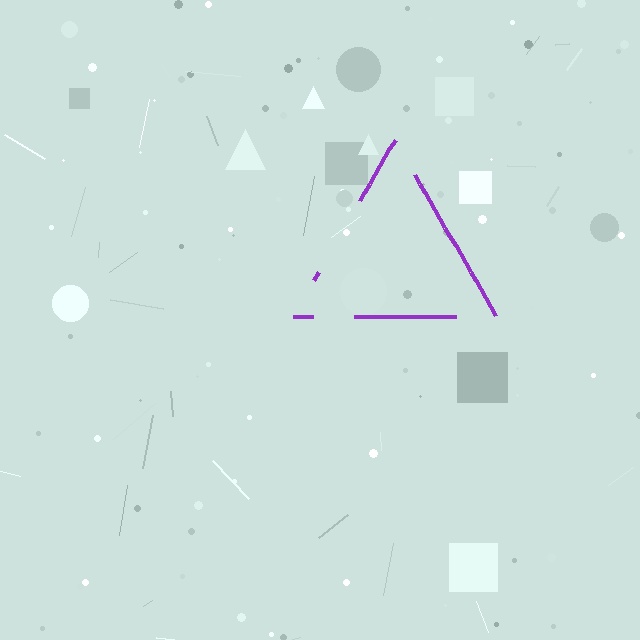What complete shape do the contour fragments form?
The contour fragments form a triangle.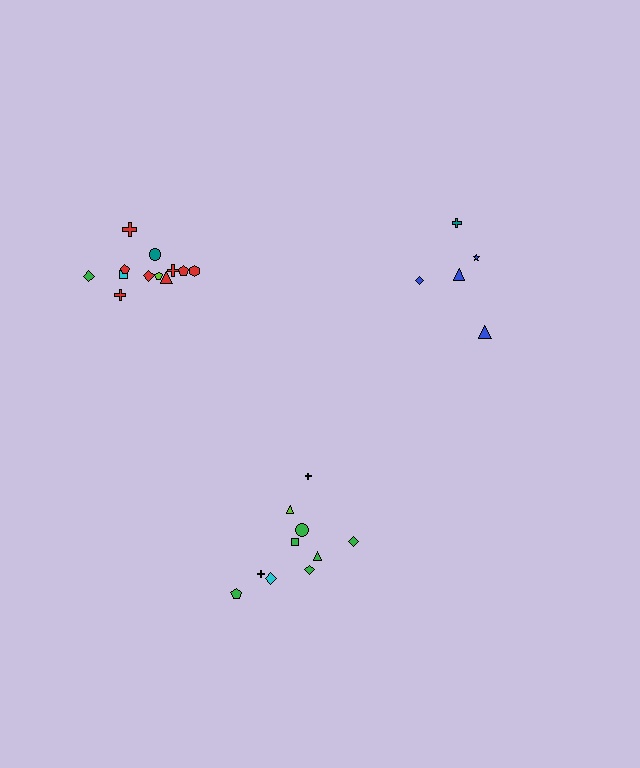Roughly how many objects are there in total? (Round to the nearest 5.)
Roughly 25 objects in total.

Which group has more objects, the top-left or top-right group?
The top-left group.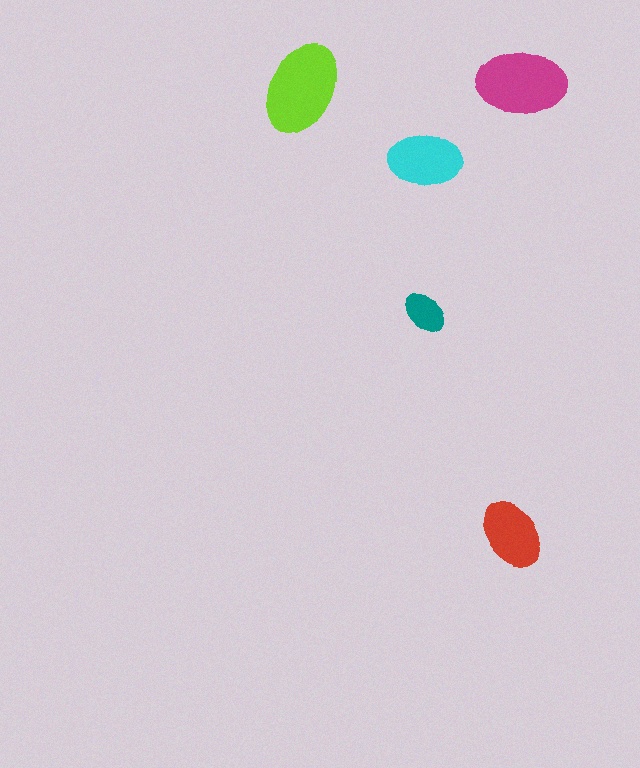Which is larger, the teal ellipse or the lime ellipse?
The lime one.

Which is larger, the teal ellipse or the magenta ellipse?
The magenta one.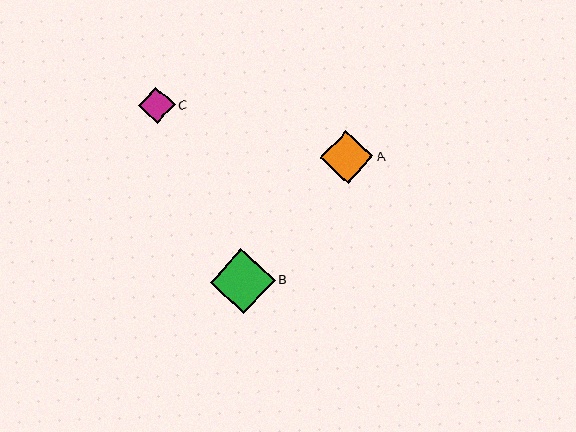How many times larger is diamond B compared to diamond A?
Diamond B is approximately 1.2 times the size of diamond A.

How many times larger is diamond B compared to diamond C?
Diamond B is approximately 1.8 times the size of diamond C.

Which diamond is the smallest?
Diamond C is the smallest with a size of approximately 37 pixels.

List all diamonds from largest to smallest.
From largest to smallest: B, A, C.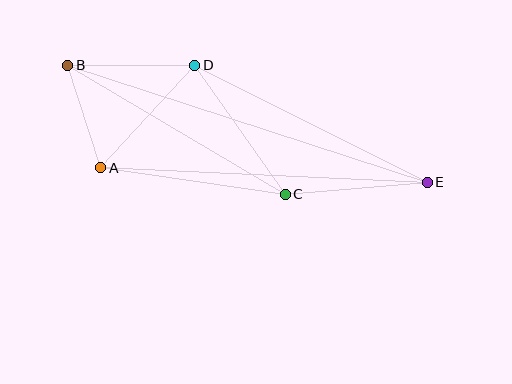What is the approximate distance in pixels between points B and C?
The distance between B and C is approximately 253 pixels.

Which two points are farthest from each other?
Points B and E are farthest from each other.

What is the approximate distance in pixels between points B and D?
The distance between B and D is approximately 127 pixels.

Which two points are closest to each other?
Points A and B are closest to each other.